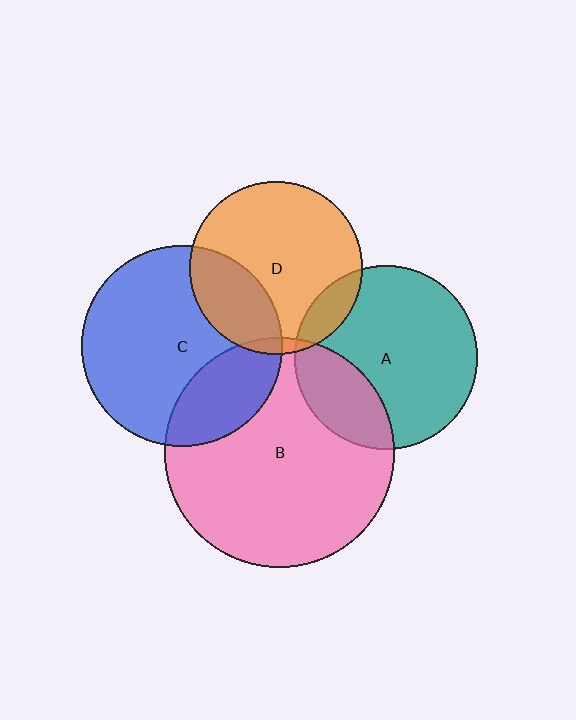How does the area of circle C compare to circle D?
Approximately 1.3 times.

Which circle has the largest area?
Circle B (pink).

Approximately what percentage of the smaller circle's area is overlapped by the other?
Approximately 25%.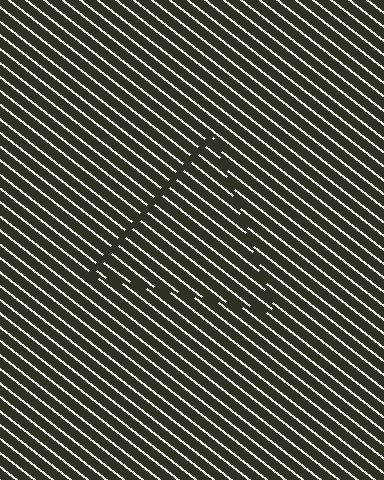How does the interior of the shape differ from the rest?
The interior of the shape contains the same grating, shifted by half a period — the contour is defined by the phase discontinuity where line-ends from the inner and outer gratings abut.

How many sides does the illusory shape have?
3 sides — the line-ends trace a triangle.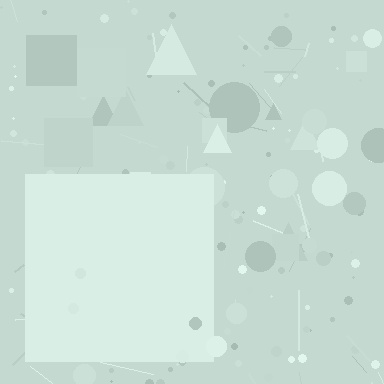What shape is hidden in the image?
A square is hidden in the image.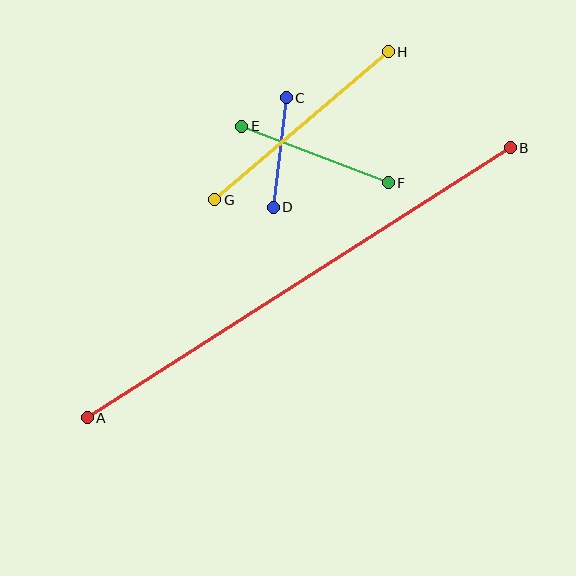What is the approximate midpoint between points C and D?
The midpoint is at approximately (280, 152) pixels.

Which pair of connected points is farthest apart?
Points A and B are farthest apart.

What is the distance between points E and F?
The distance is approximately 157 pixels.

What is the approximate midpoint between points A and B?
The midpoint is at approximately (299, 283) pixels.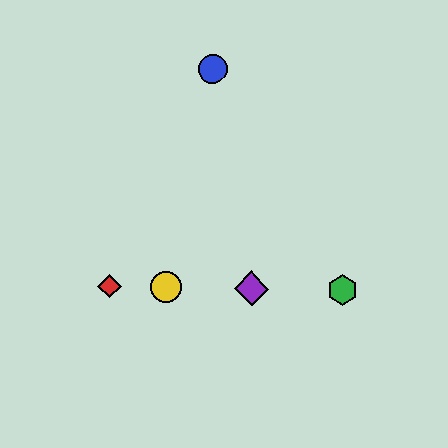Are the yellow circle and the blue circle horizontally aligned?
No, the yellow circle is at y≈287 and the blue circle is at y≈69.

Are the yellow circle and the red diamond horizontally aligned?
Yes, both are at y≈287.